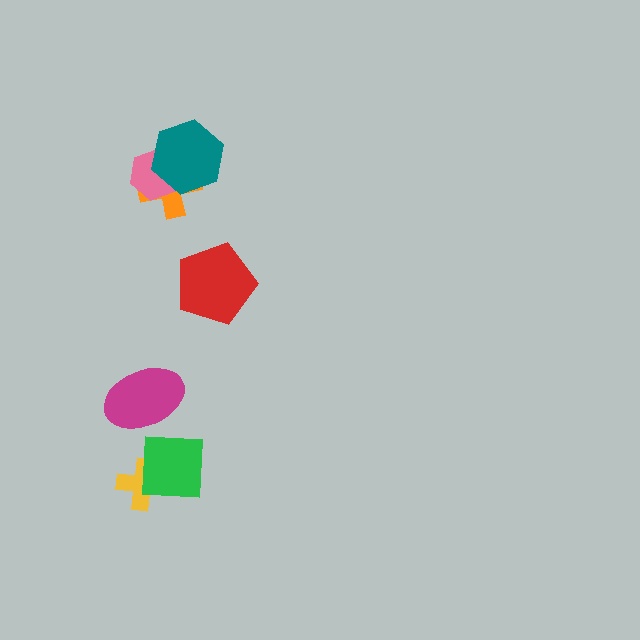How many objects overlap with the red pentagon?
0 objects overlap with the red pentagon.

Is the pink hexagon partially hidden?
Yes, it is partially covered by another shape.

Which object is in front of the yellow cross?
The green square is in front of the yellow cross.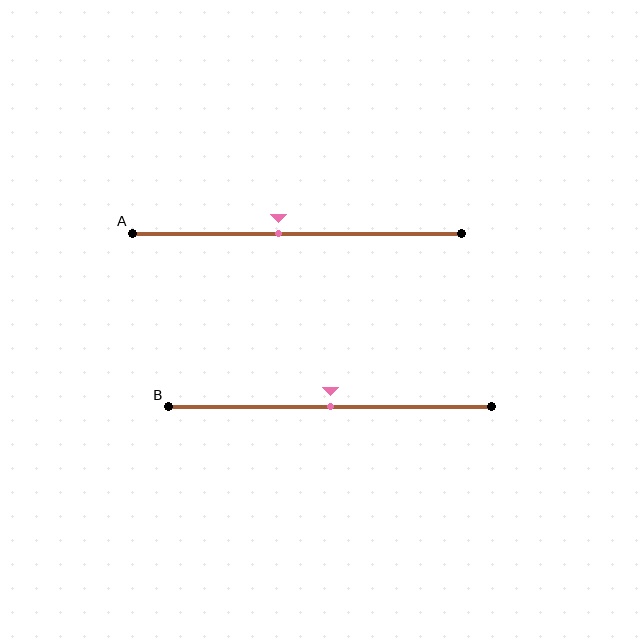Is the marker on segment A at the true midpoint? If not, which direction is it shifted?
No, the marker on segment A is shifted to the left by about 6% of the segment length.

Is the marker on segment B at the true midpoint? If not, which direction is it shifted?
Yes, the marker on segment B is at the true midpoint.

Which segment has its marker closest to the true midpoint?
Segment B has its marker closest to the true midpoint.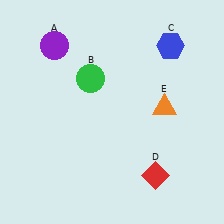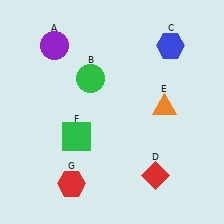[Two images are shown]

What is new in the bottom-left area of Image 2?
A red hexagon (G) was added in the bottom-left area of Image 2.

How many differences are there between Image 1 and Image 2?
There are 2 differences between the two images.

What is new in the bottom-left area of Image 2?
A green square (F) was added in the bottom-left area of Image 2.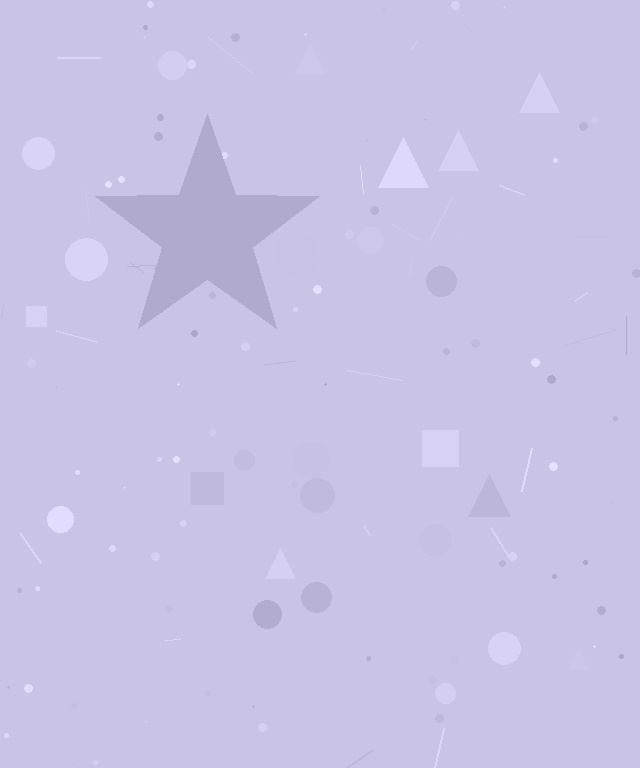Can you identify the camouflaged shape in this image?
The camouflaged shape is a star.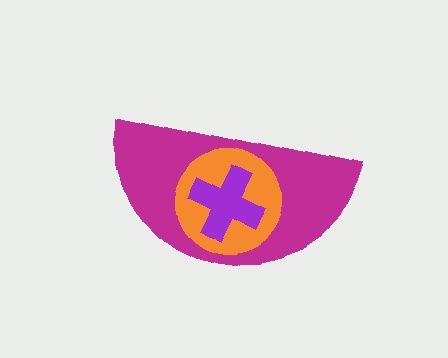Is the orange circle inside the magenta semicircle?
Yes.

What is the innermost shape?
The purple cross.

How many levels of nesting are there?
3.